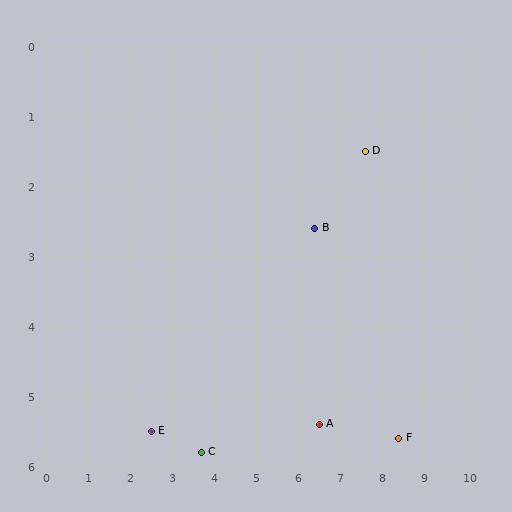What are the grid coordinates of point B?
Point B is at approximately (6.4, 2.6).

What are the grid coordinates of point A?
Point A is at approximately (6.5, 5.4).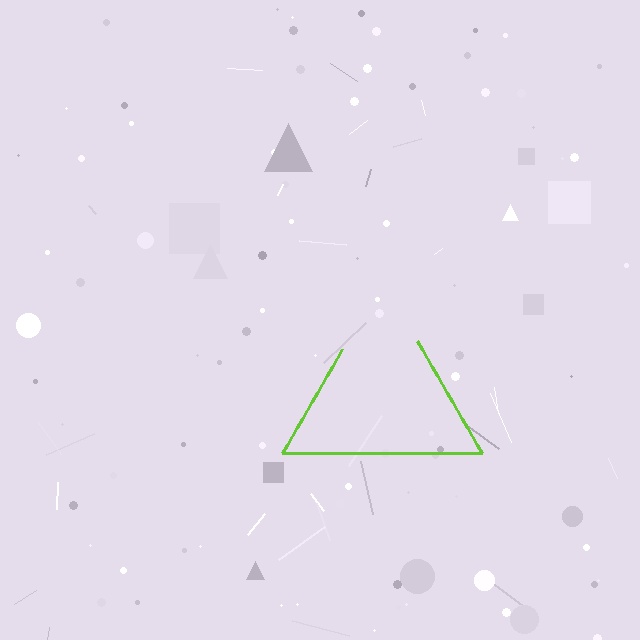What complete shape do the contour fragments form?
The contour fragments form a triangle.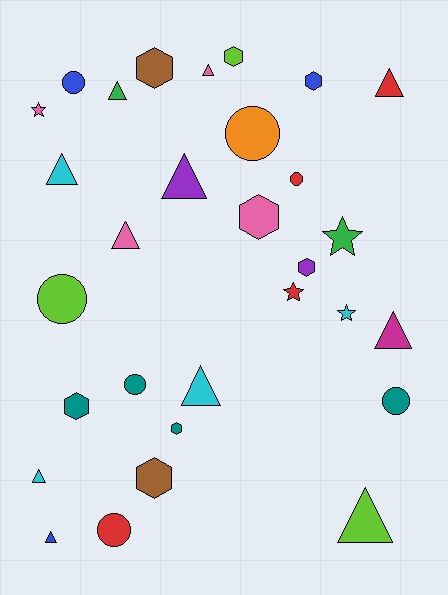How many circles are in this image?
There are 7 circles.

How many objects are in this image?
There are 30 objects.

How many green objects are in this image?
There are 2 green objects.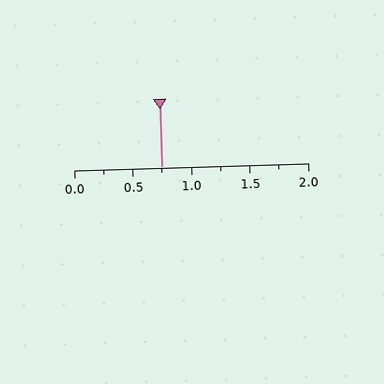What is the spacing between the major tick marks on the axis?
The major ticks are spaced 0.5 apart.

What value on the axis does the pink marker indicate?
The marker indicates approximately 0.75.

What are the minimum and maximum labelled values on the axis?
The axis runs from 0.0 to 2.0.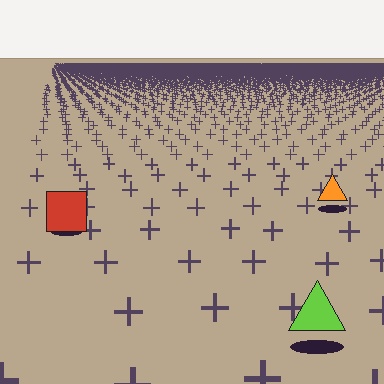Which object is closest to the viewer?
The lime triangle is closest. The texture marks near it are larger and more spread out.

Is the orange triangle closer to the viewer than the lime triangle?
No. The lime triangle is closer — you can tell from the texture gradient: the ground texture is coarser near it.